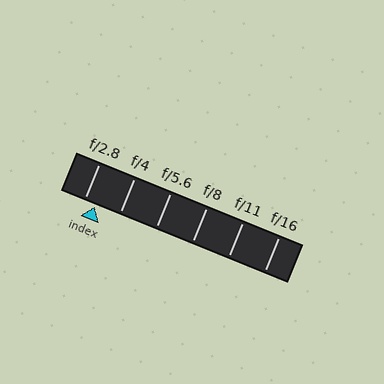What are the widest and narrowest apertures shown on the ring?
The widest aperture shown is f/2.8 and the narrowest is f/16.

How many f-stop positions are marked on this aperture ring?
There are 6 f-stop positions marked.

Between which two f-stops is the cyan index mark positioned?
The index mark is between f/2.8 and f/4.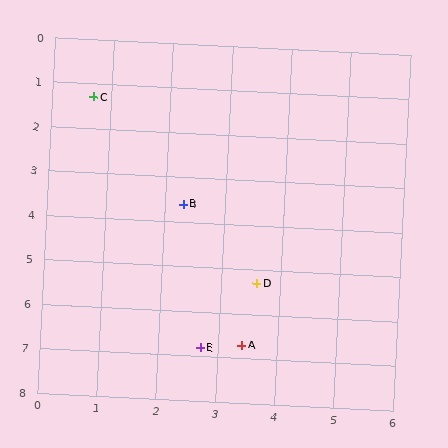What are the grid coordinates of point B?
Point B is at approximately (2.3, 3.6).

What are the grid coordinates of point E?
Point E is at approximately (2.7, 6.8).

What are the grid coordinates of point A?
Point A is at approximately (3.4, 6.7).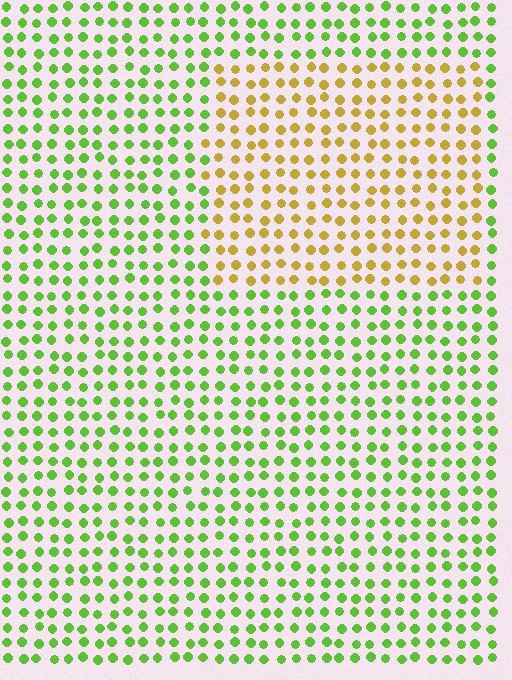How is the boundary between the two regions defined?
The boundary is defined purely by a slight shift in hue (about 54 degrees). Spacing, size, and orientation are identical on both sides.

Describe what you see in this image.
The image is filled with small lime elements in a uniform arrangement. A rectangle-shaped region is visible where the elements are tinted to a slightly different hue, forming a subtle color boundary.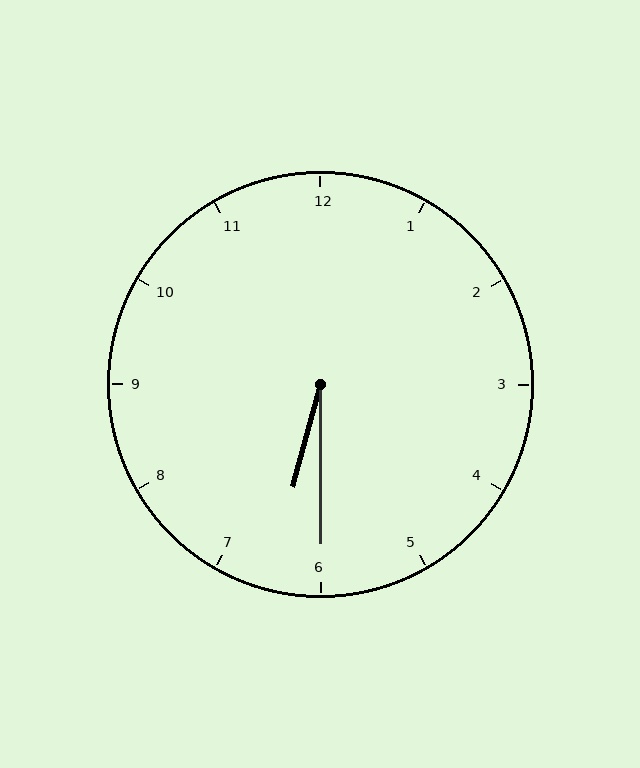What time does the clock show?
6:30.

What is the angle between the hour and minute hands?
Approximately 15 degrees.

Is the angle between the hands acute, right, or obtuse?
It is acute.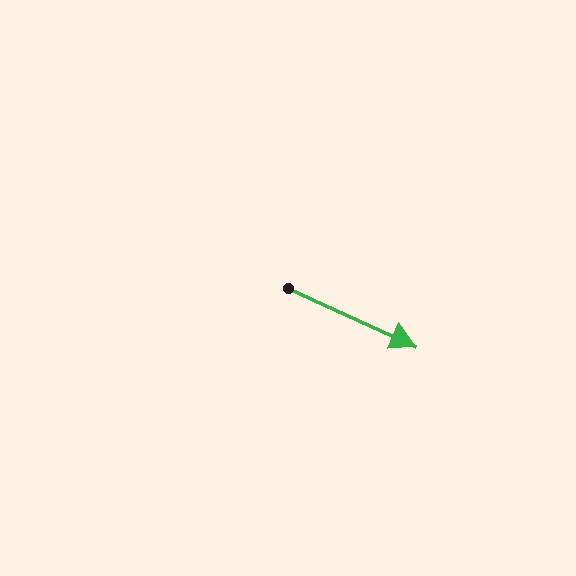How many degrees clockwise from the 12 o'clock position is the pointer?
Approximately 114 degrees.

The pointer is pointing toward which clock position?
Roughly 4 o'clock.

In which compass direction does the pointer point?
Southeast.